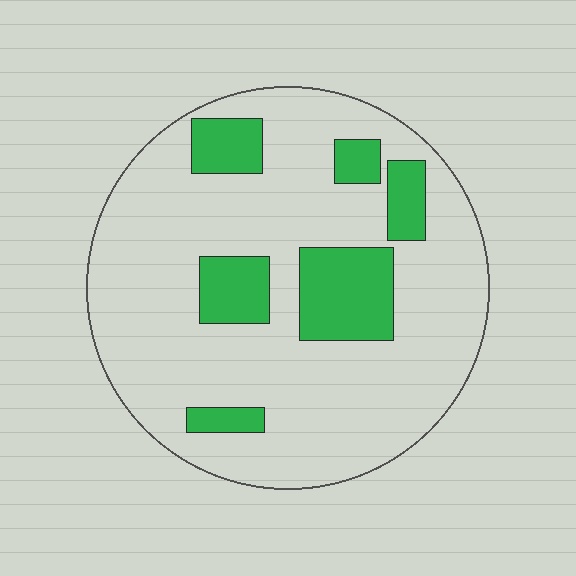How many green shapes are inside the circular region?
6.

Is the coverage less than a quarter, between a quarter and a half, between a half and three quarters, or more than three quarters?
Less than a quarter.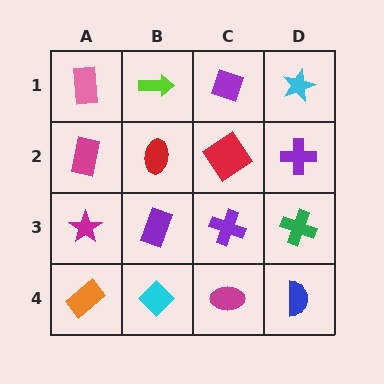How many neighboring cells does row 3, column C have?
4.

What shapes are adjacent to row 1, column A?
A magenta rectangle (row 2, column A), a lime arrow (row 1, column B).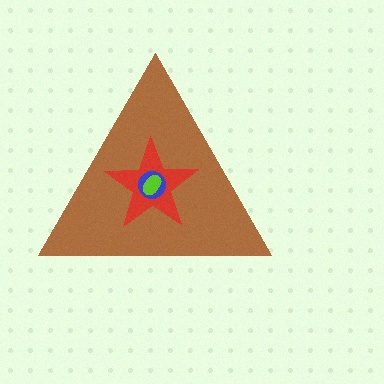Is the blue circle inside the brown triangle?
Yes.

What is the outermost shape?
The brown triangle.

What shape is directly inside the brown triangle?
The red star.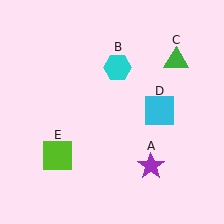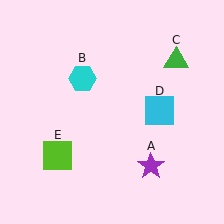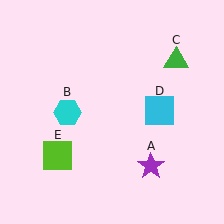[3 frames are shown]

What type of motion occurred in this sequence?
The cyan hexagon (object B) rotated counterclockwise around the center of the scene.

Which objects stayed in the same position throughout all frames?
Purple star (object A) and green triangle (object C) and cyan square (object D) and lime square (object E) remained stationary.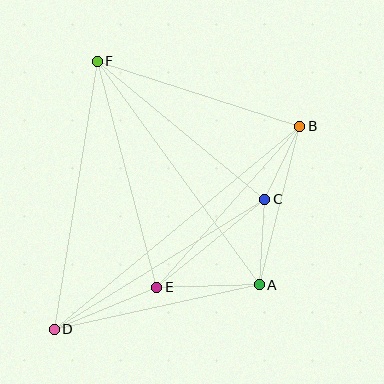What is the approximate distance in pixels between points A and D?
The distance between A and D is approximately 210 pixels.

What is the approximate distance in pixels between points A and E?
The distance between A and E is approximately 102 pixels.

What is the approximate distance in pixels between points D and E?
The distance between D and E is approximately 111 pixels.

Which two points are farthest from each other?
Points B and D are farthest from each other.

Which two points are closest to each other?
Points B and C are closest to each other.